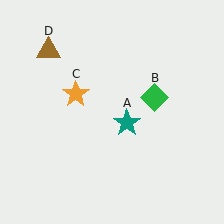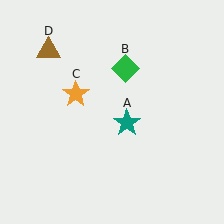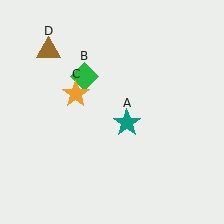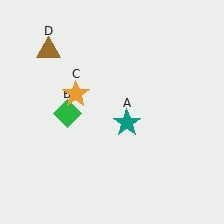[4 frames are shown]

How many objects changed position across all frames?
1 object changed position: green diamond (object B).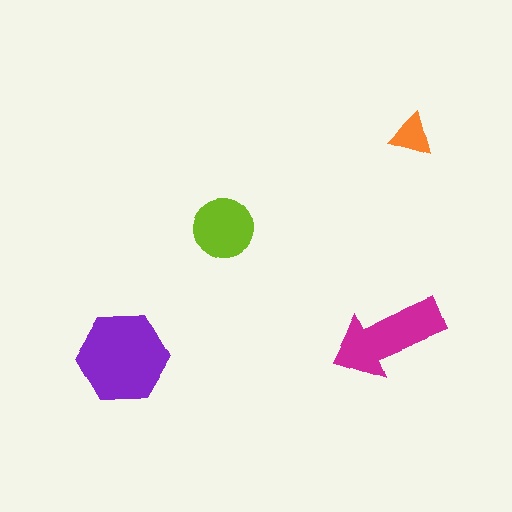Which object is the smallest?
The orange triangle.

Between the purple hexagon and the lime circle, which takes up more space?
The purple hexagon.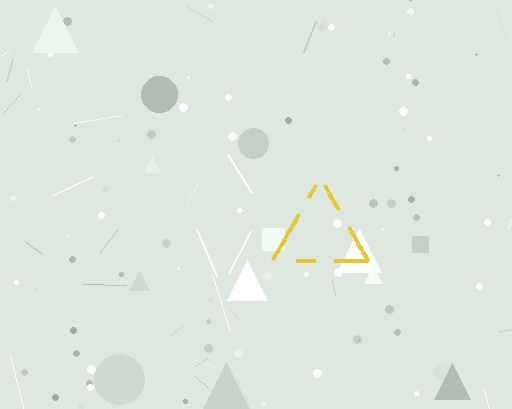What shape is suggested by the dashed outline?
The dashed outline suggests a triangle.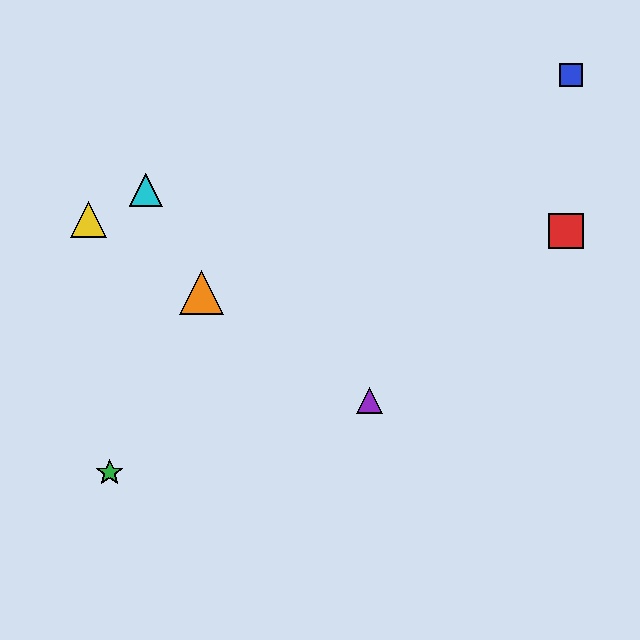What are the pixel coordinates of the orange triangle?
The orange triangle is at (201, 292).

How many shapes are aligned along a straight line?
3 shapes (the yellow triangle, the purple triangle, the orange triangle) are aligned along a straight line.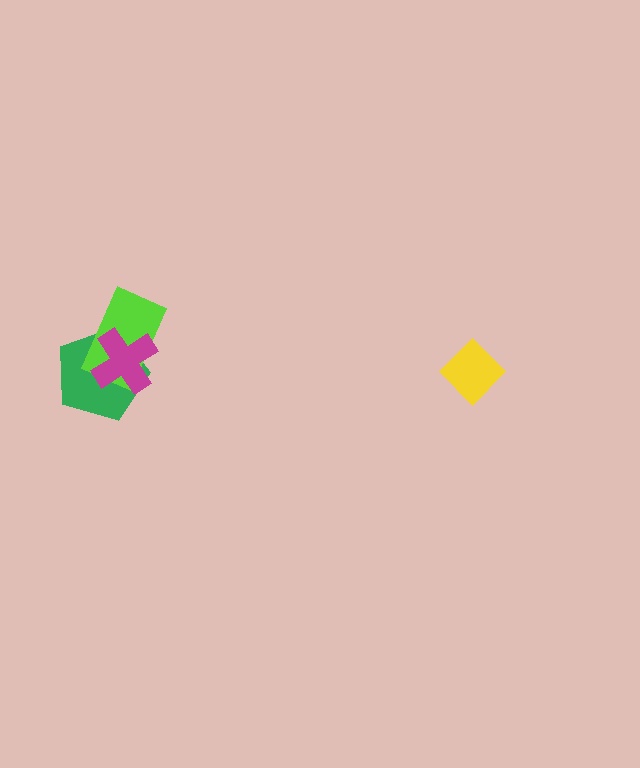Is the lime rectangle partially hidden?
Yes, it is partially covered by another shape.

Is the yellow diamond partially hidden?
No, no other shape covers it.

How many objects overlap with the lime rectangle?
2 objects overlap with the lime rectangle.